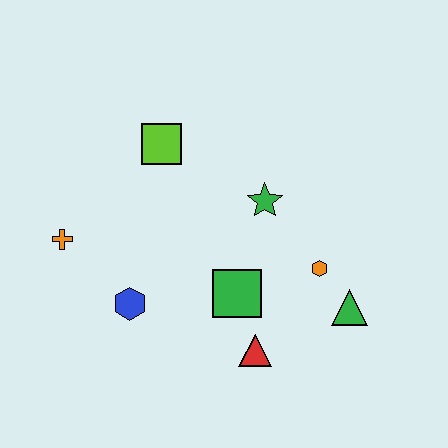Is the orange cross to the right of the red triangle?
No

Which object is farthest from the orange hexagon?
The orange cross is farthest from the orange hexagon.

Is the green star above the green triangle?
Yes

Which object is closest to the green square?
The red triangle is closest to the green square.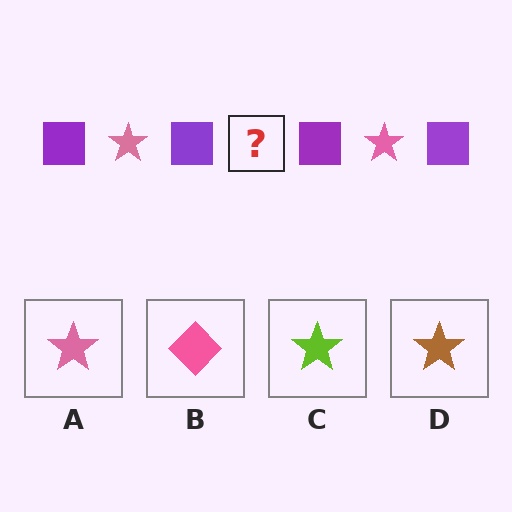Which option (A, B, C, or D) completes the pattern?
A.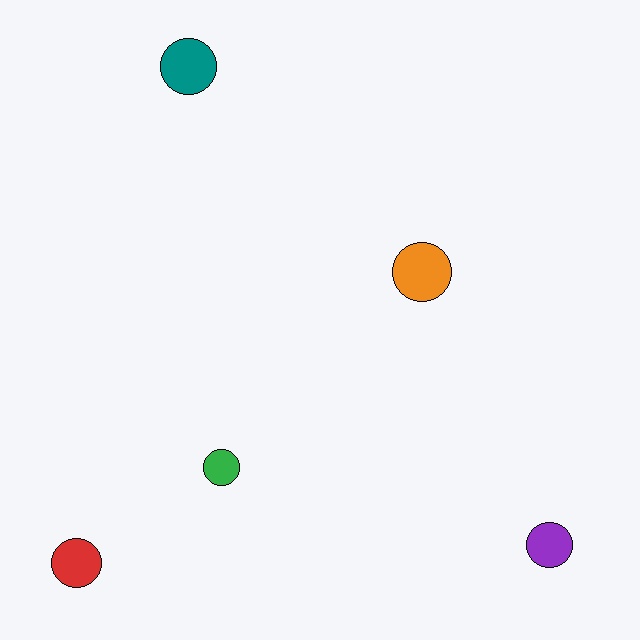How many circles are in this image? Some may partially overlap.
There are 5 circles.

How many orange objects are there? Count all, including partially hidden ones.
There is 1 orange object.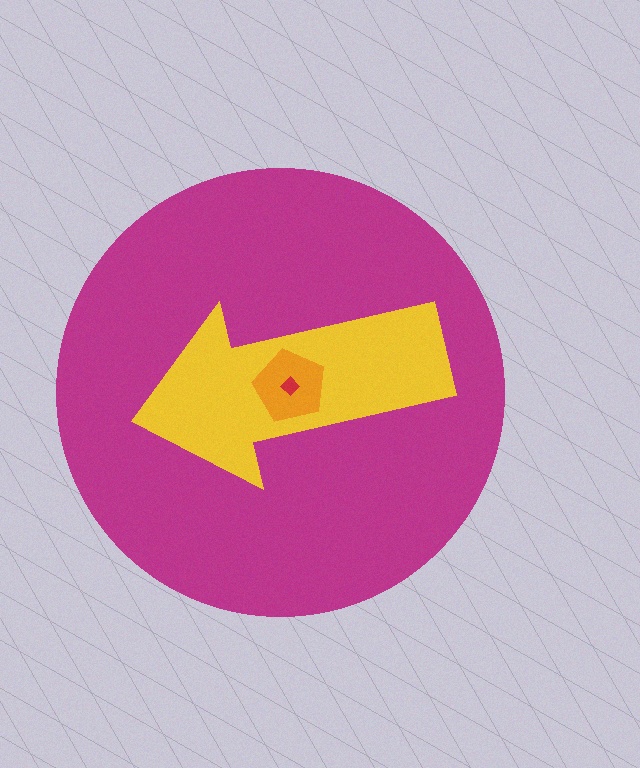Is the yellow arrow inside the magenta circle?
Yes.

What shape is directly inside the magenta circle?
The yellow arrow.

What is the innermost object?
The red diamond.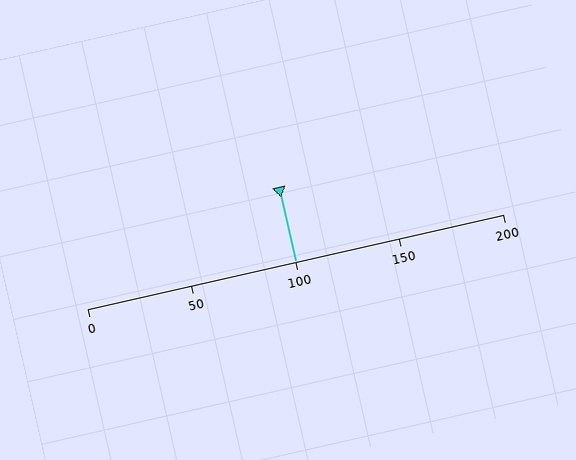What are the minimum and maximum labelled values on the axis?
The axis runs from 0 to 200.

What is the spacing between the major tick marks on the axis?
The major ticks are spaced 50 apart.